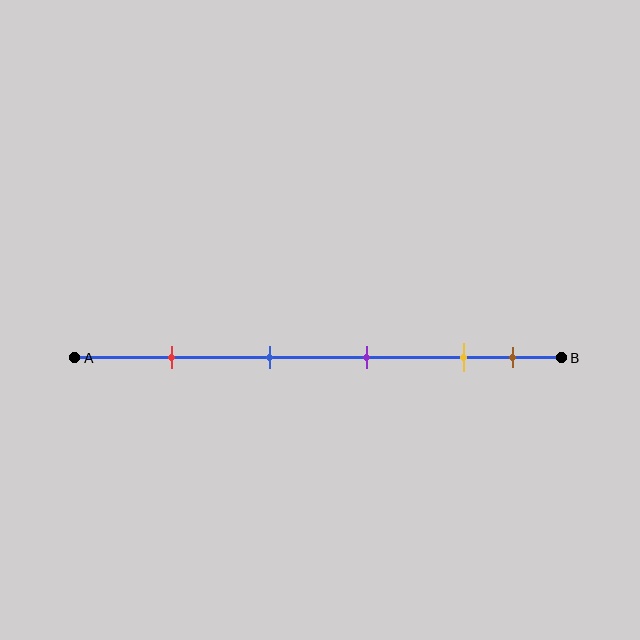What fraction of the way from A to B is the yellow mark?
The yellow mark is approximately 80% (0.8) of the way from A to B.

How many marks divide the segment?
There are 5 marks dividing the segment.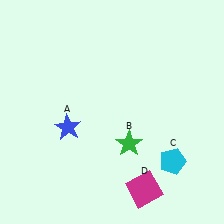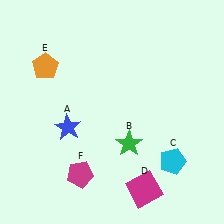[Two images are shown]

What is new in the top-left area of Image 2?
An orange pentagon (E) was added in the top-left area of Image 2.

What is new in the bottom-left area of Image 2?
A magenta pentagon (F) was added in the bottom-left area of Image 2.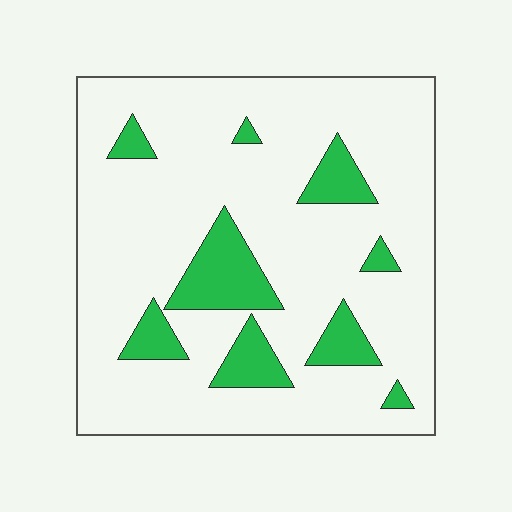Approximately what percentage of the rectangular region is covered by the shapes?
Approximately 15%.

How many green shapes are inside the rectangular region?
9.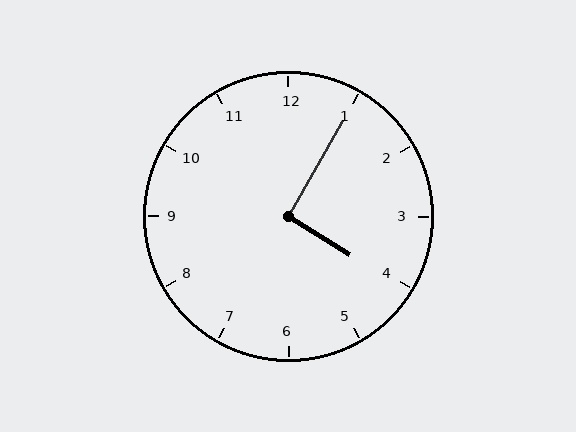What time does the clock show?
4:05.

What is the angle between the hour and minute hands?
Approximately 92 degrees.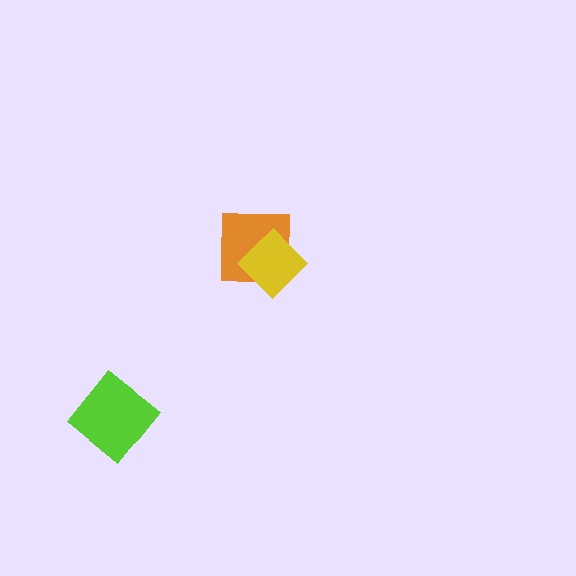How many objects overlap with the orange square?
1 object overlaps with the orange square.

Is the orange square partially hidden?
Yes, it is partially covered by another shape.